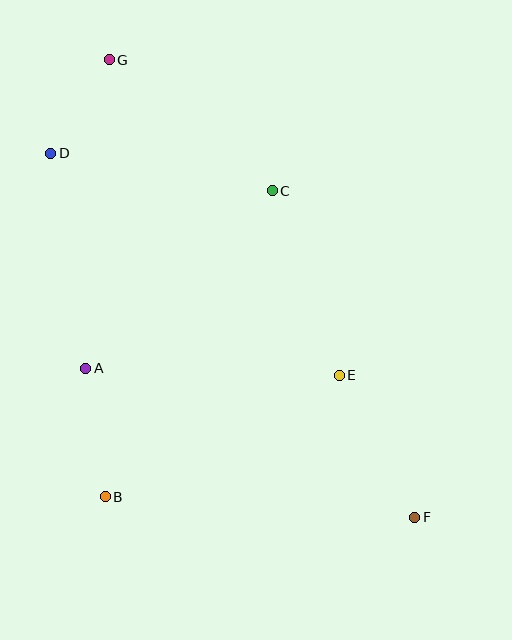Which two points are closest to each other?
Points D and G are closest to each other.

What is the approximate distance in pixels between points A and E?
The distance between A and E is approximately 254 pixels.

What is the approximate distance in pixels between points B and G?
The distance between B and G is approximately 437 pixels.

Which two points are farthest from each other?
Points F and G are farthest from each other.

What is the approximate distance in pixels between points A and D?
The distance between A and D is approximately 218 pixels.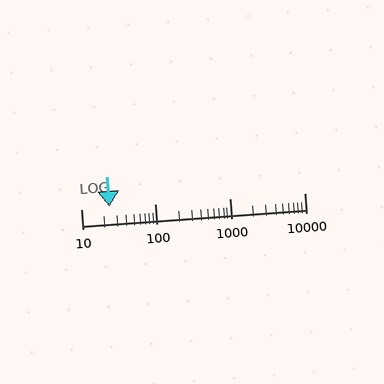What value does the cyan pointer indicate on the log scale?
The pointer indicates approximately 24.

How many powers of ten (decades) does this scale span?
The scale spans 3 decades, from 10 to 10000.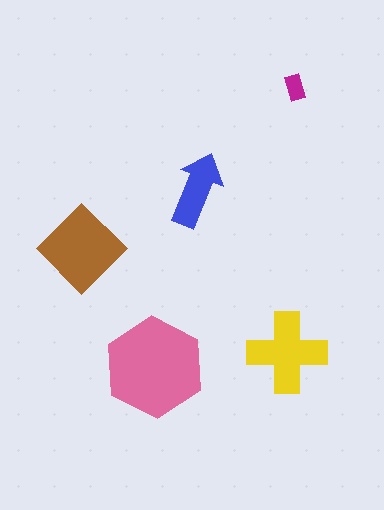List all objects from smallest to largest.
The magenta rectangle, the blue arrow, the yellow cross, the brown diamond, the pink hexagon.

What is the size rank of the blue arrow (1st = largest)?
4th.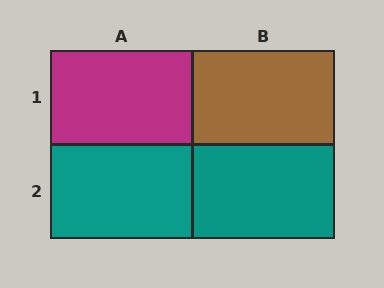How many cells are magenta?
1 cell is magenta.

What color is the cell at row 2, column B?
Teal.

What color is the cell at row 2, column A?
Teal.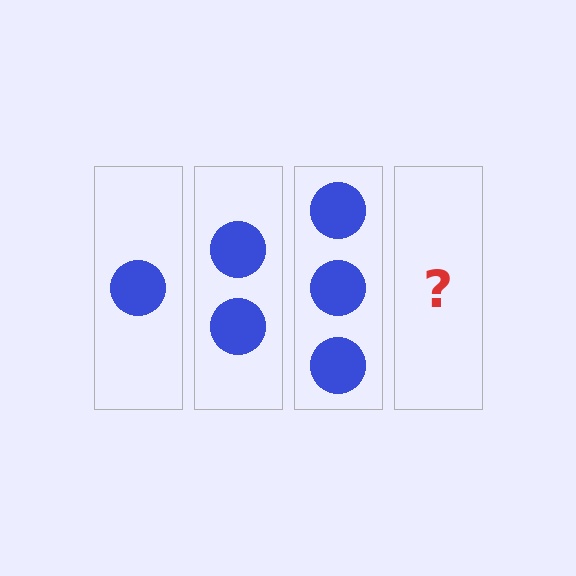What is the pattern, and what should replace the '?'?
The pattern is that each step adds one more circle. The '?' should be 4 circles.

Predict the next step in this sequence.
The next step is 4 circles.